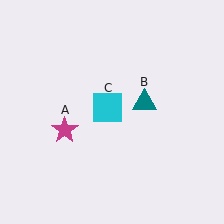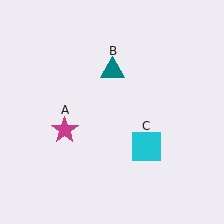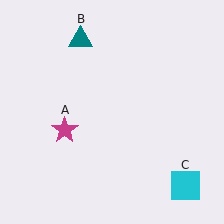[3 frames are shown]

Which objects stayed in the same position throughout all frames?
Magenta star (object A) remained stationary.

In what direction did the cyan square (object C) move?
The cyan square (object C) moved down and to the right.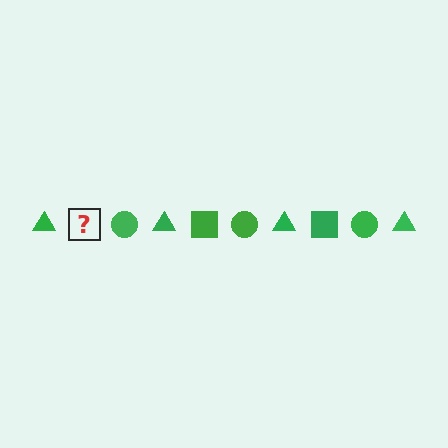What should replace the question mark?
The question mark should be replaced with a green square.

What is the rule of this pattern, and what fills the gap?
The rule is that the pattern cycles through triangle, square, circle shapes in green. The gap should be filled with a green square.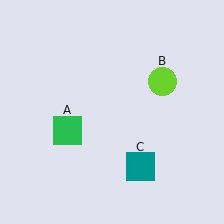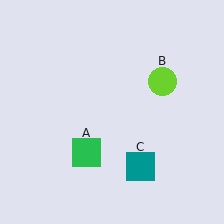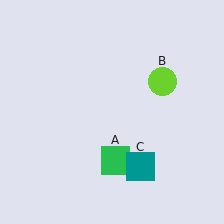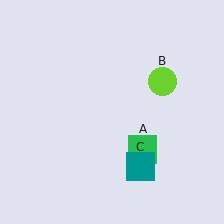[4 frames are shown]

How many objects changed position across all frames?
1 object changed position: green square (object A).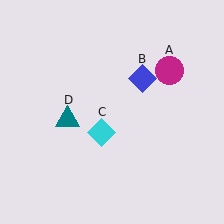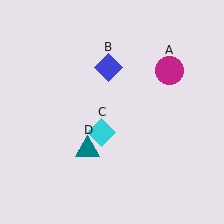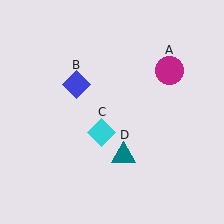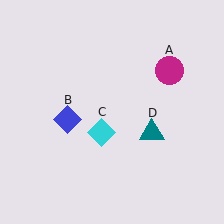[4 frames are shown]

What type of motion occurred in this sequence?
The blue diamond (object B), teal triangle (object D) rotated counterclockwise around the center of the scene.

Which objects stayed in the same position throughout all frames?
Magenta circle (object A) and cyan diamond (object C) remained stationary.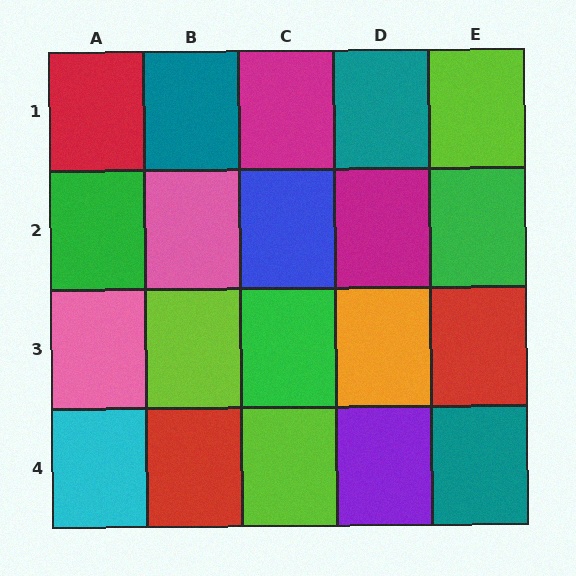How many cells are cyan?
1 cell is cyan.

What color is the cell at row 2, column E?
Green.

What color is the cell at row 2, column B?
Pink.